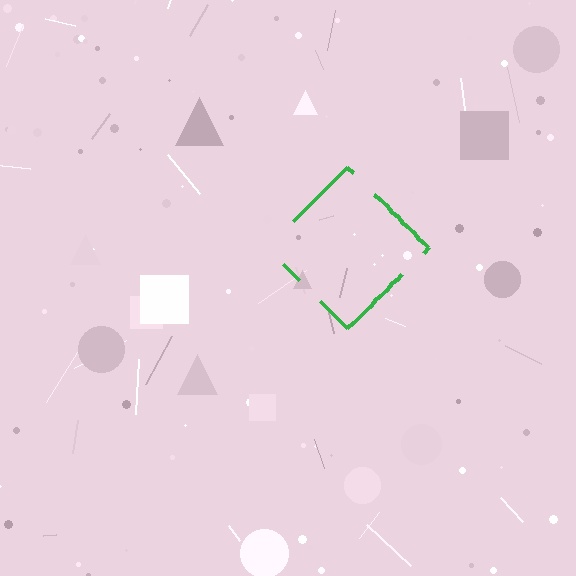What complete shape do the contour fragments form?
The contour fragments form a diamond.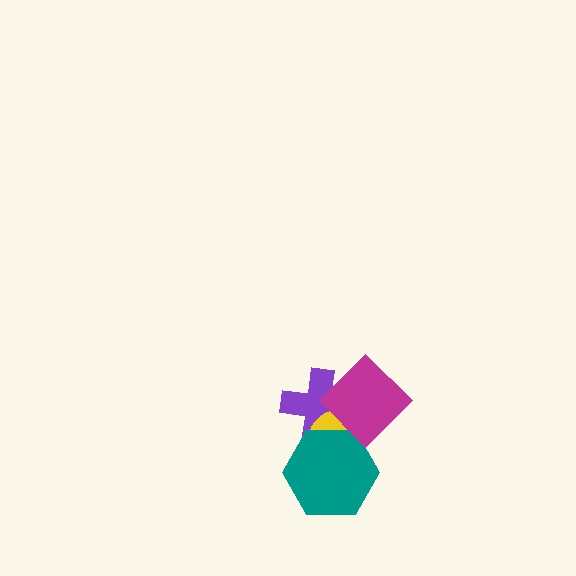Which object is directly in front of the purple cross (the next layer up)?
The yellow ellipse is directly in front of the purple cross.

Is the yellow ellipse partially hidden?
Yes, it is partially covered by another shape.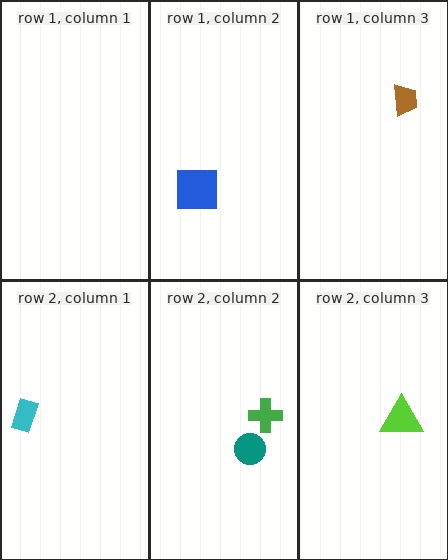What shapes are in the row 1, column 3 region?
The brown trapezoid.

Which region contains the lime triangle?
The row 2, column 3 region.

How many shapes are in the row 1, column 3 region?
1.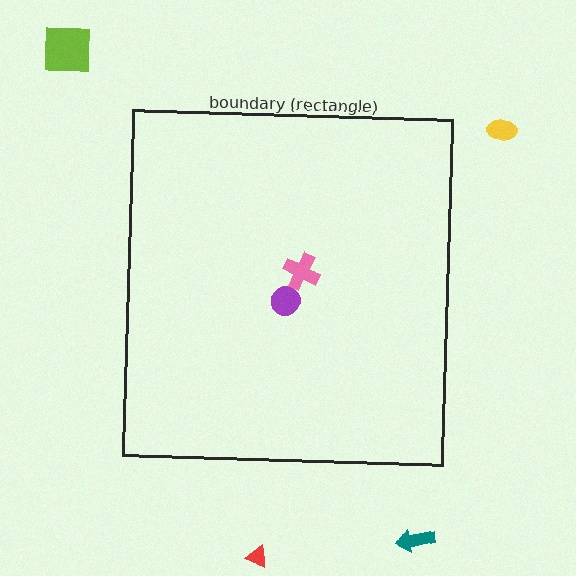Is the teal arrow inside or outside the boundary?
Outside.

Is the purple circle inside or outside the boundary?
Inside.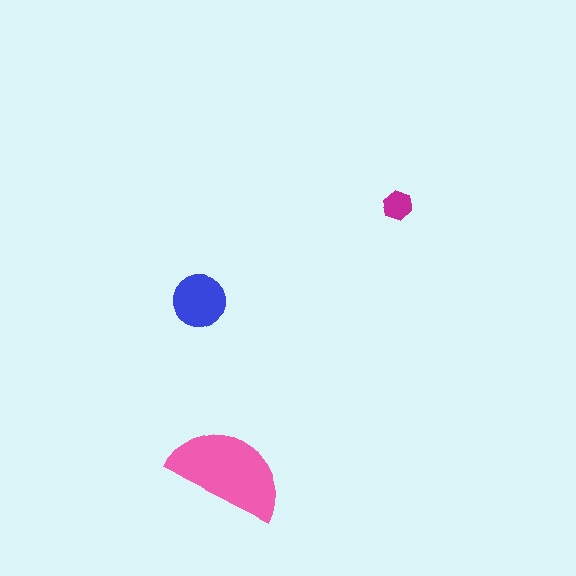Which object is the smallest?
The magenta hexagon.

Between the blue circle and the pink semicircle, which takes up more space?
The pink semicircle.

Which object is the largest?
The pink semicircle.